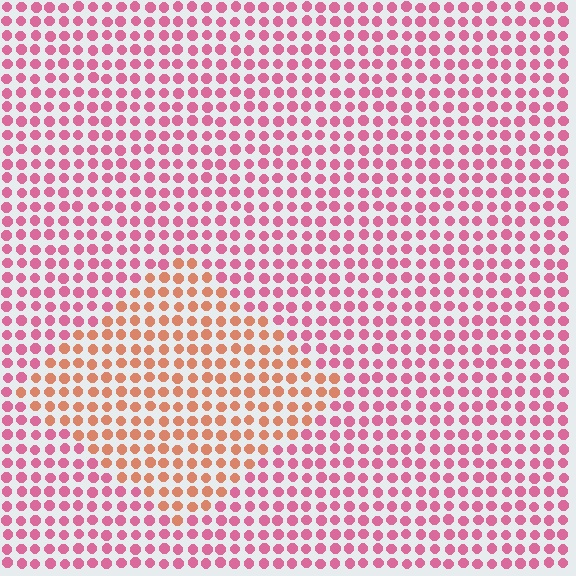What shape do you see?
I see a diamond.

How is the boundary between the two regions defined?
The boundary is defined purely by a slight shift in hue (about 42 degrees). Spacing, size, and orientation are identical on both sides.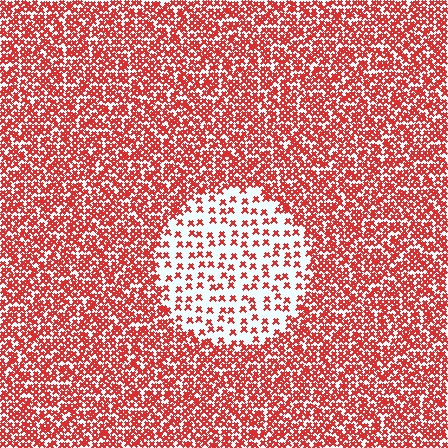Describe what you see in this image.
The image contains small red elements arranged at two different densities. A circle-shaped region is visible where the elements are less densely packed than the surrounding area.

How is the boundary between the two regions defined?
The boundary is defined by a change in element density (approximately 2.8x ratio). All elements are the same color, size, and shape.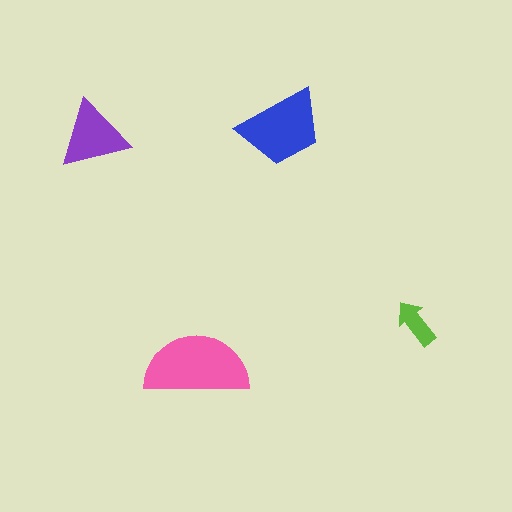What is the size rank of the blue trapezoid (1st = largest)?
2nd.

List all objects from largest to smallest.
The pink semicircle, the blue trapezoid, the purple triangle, the lime arrow.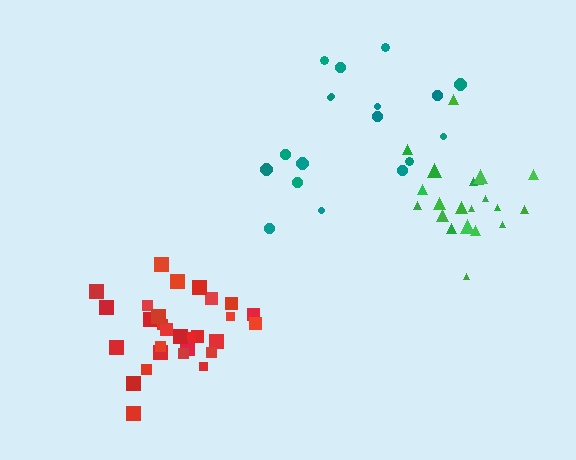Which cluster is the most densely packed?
Green.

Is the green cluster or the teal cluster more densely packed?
Green.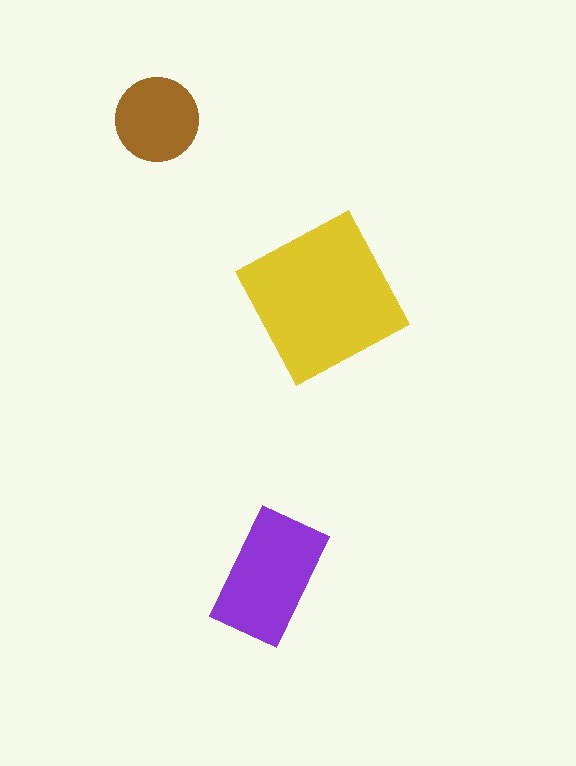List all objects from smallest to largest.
The brown circle, the purple rectangle, the yellow square.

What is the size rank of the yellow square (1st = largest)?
1st.